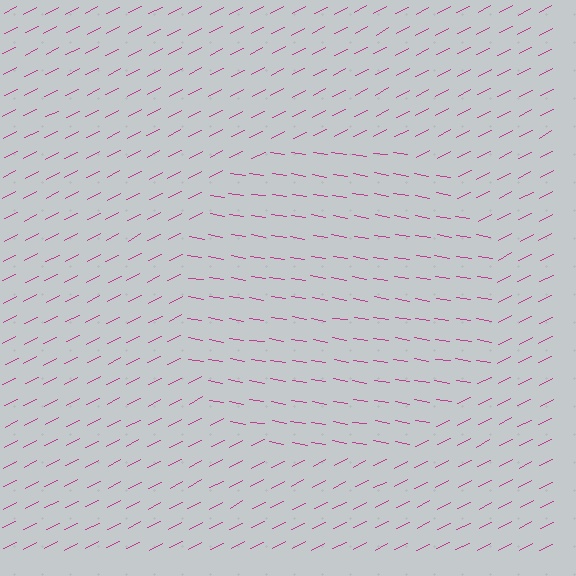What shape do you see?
I see a circle.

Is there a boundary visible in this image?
Yes, there is a texture boundary formed by a change in line orientation.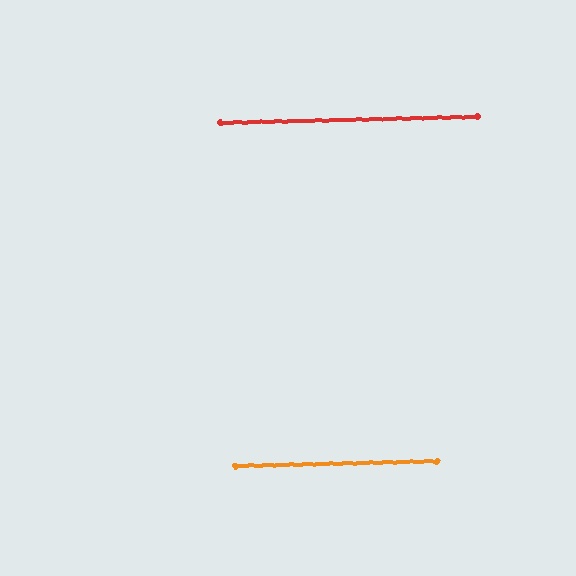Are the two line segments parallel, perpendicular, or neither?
Parallel — their directions differ by only 0.1°.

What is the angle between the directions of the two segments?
Approximately 0 degrees.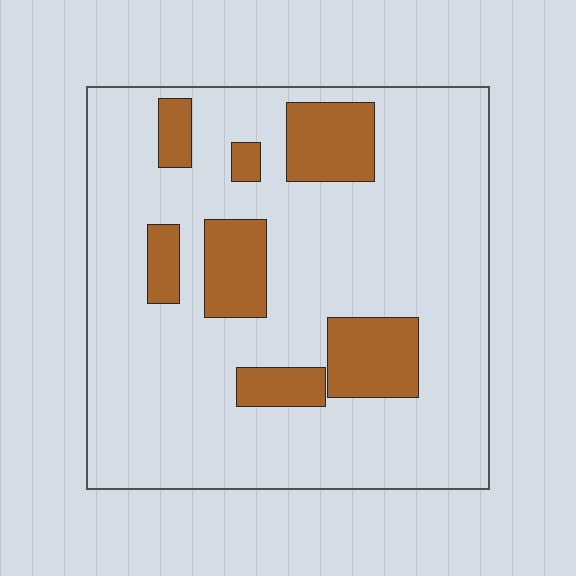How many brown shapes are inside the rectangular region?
7.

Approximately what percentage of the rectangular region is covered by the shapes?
Approximately 20%.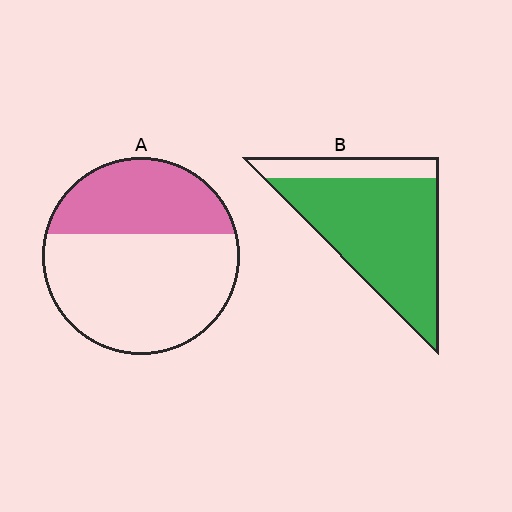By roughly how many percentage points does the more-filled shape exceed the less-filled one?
By roughly 45 percentage points (B over A).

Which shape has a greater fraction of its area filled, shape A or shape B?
Shape B.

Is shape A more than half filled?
No.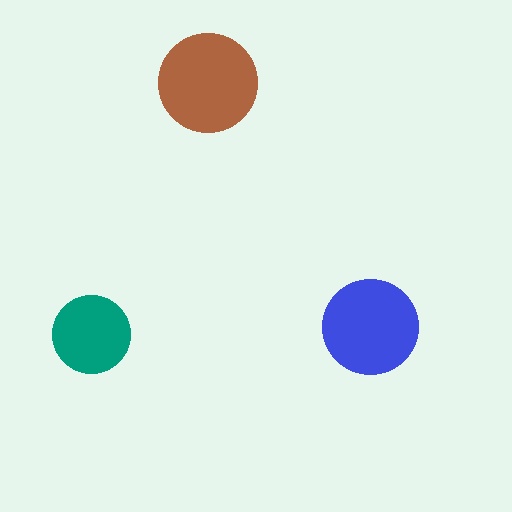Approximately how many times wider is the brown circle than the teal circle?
About 1.5 times wider.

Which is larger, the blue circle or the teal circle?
The blue one.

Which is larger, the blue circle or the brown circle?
The brown one.